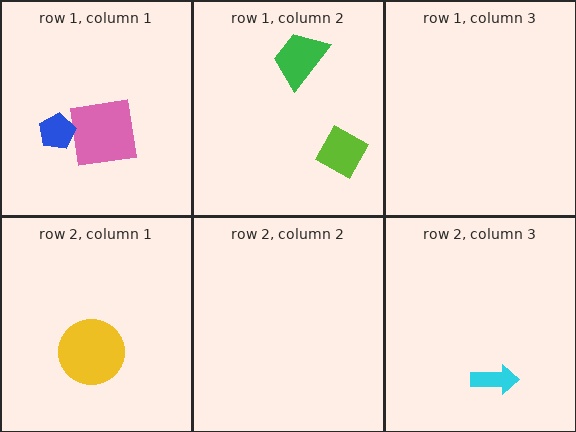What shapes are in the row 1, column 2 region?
The lime diamond, the green trapezoid.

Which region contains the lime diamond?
The row 1, column 2 region.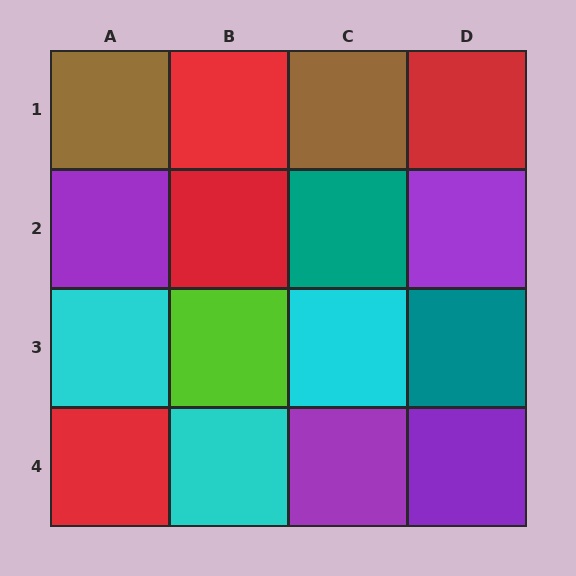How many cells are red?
4 cells are red.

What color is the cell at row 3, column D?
Teal.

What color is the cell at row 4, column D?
Purple.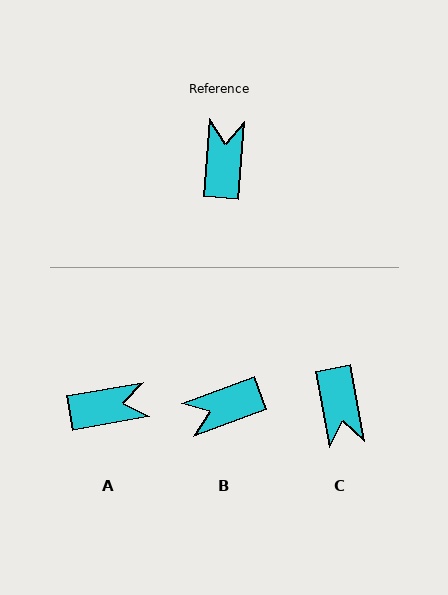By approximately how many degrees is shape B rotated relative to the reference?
Approximately 115 degrees counter-clockwise.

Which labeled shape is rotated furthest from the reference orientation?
C, about 165 degrees away.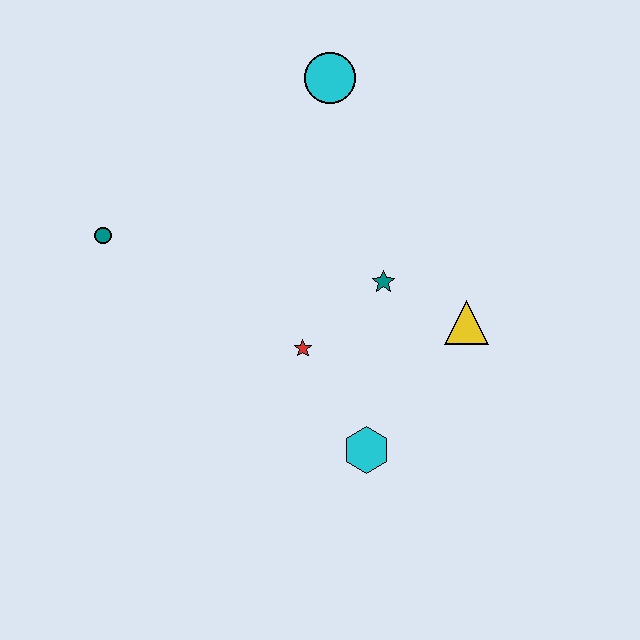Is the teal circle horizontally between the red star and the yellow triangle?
No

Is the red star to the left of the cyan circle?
Yes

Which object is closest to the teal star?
The yellow triangle is closest to the teal star.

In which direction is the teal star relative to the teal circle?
The teal star is to the right of the teal circle.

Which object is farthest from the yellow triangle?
The teal circle is farthest from the yellow triangle.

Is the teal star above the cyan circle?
No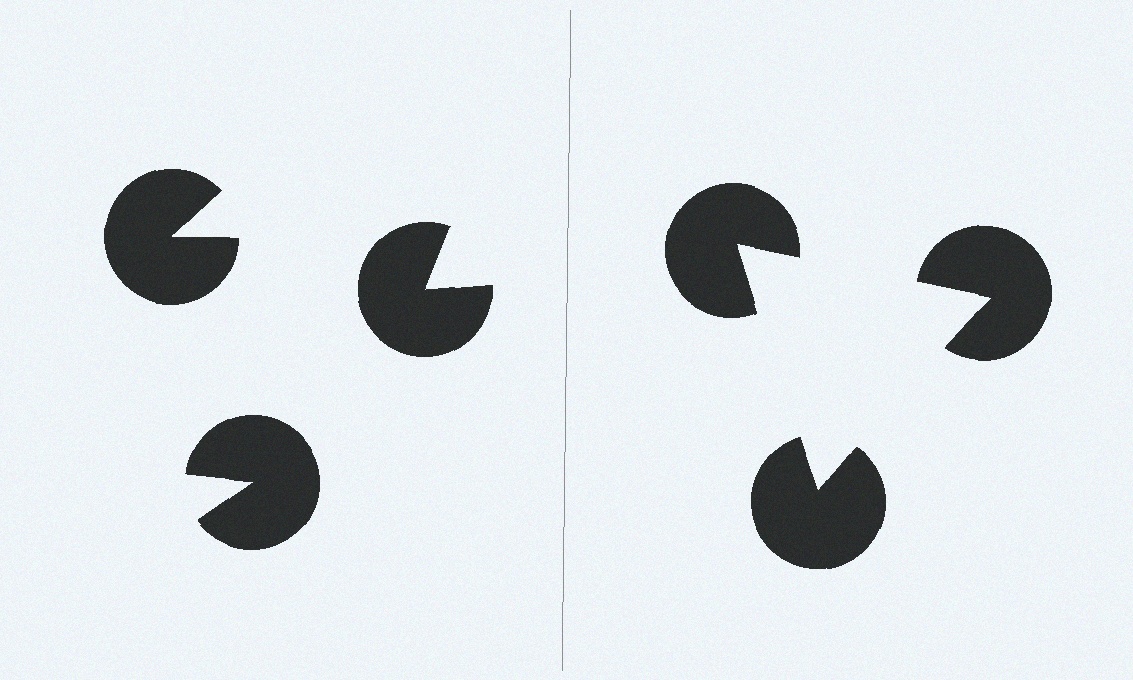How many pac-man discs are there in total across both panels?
6 — 3 on each side.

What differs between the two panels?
The pac-man discs are positioned identically on both sides; only the wedge orientations differ. On the right they align to a triangle; on the left they are misaligned.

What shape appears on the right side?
An illusory triangle.